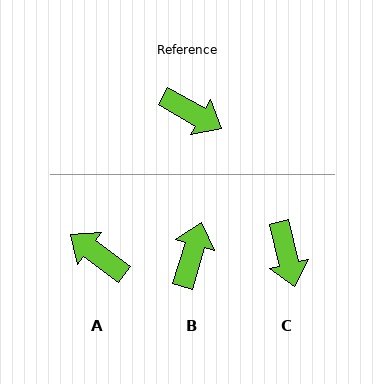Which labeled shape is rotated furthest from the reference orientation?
A, about 173 degrees away.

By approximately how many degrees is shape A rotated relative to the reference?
Approximately 173 degrees counter-clockwise.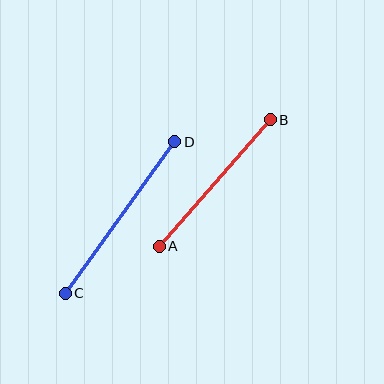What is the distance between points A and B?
The distance is approximately 168 pixels.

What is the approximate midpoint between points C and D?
The midpoint is at approximately (120, 218) pixels.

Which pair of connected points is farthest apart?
Points C and D are farthest apart.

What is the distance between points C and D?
The distance is approximately 187 pixels.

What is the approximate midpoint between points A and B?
The midpoint is at approximately (215, 183) pixels.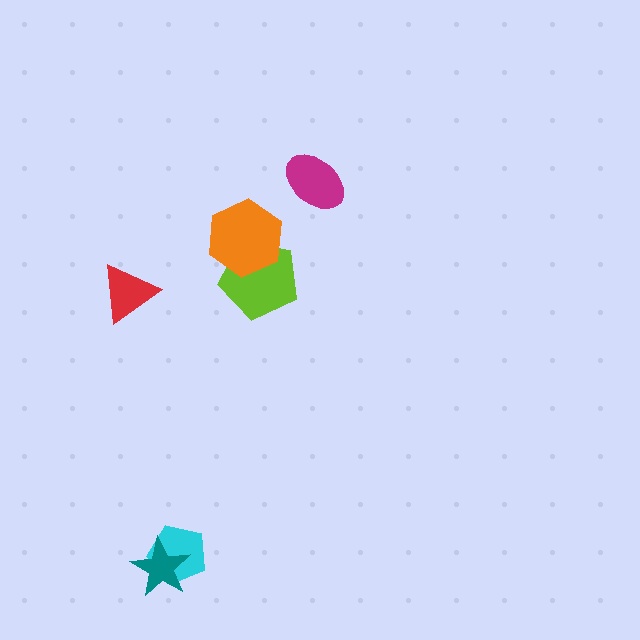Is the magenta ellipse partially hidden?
No, no other shape covers it.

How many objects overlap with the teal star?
1 object overlaps with the teal star.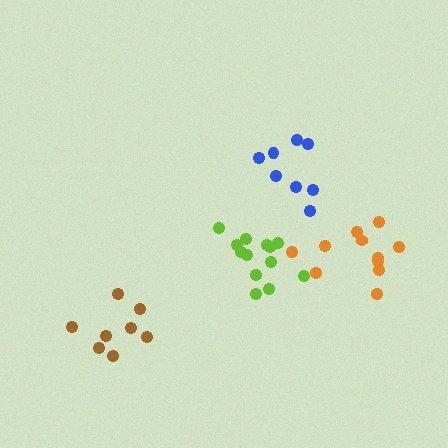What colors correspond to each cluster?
The clusters are colored: lime, blue, brown, orange.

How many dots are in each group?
Group 1: 13 dots, Group 2: 8 dots, Group 3: 8 dots, Group 4: 11 dots (40 total).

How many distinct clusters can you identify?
There are 4 distinct clusters.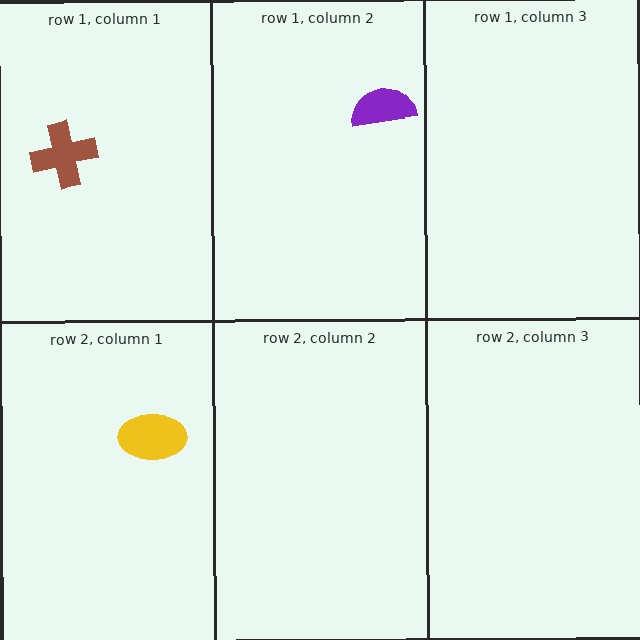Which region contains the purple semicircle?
The row 1, column 2 region.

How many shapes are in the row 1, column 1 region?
1.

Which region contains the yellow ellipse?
The row 2, column 1 region.